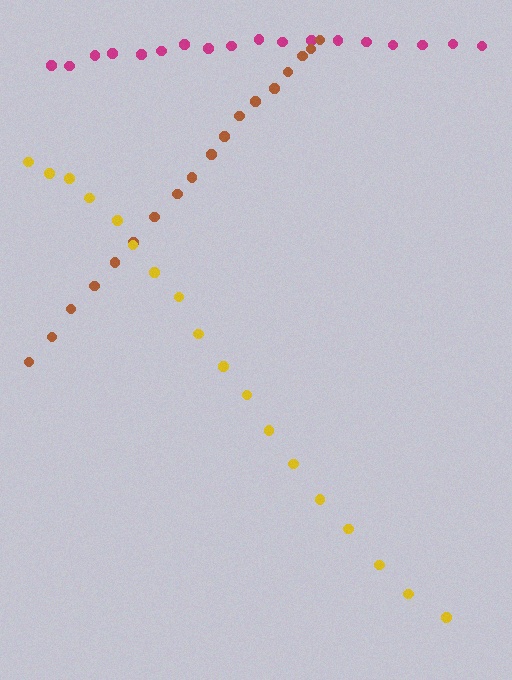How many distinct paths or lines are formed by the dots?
There are 3 distinct paths.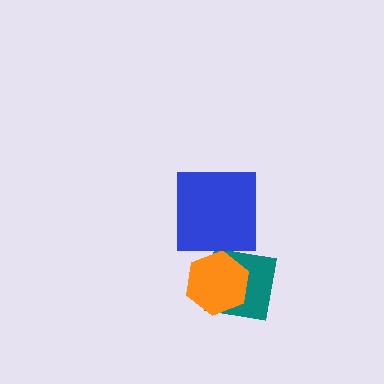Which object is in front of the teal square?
The orange hexagon is in front of the teal square.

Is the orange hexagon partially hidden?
No, no other shape covers it.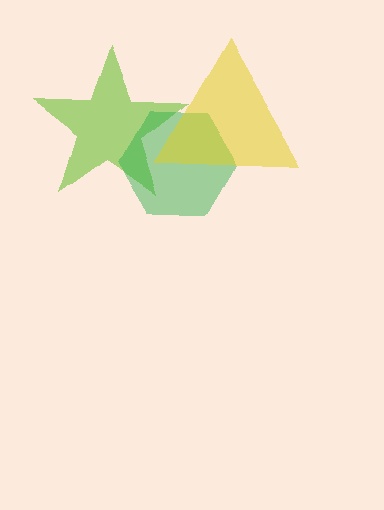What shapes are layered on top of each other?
The layered shapes are: a lime star, a green hexagon, a yellow triangle.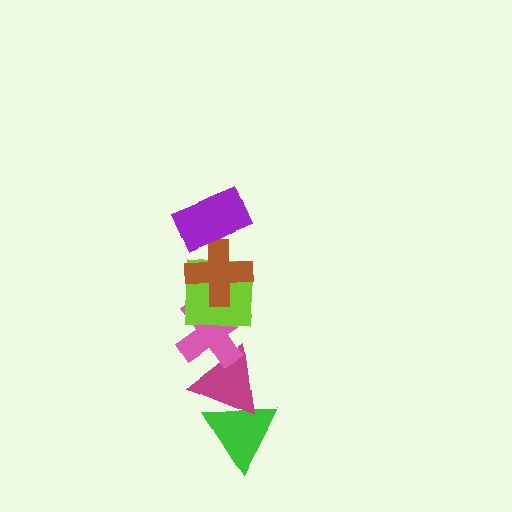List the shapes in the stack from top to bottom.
From top to bottom: the purple rectangle, the brown cross, the lime square, the pink cross, the magenta triangle, the green triangle.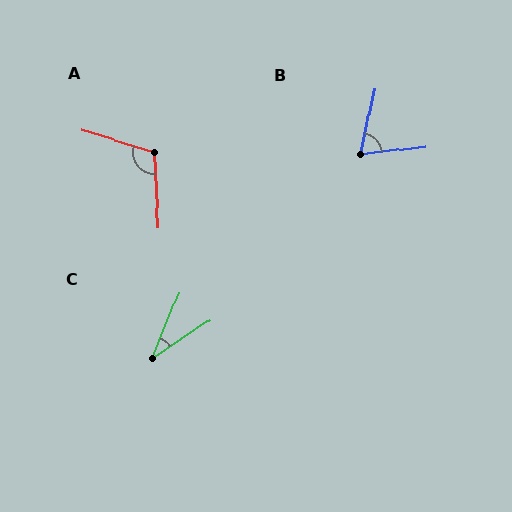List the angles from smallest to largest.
C (33°), B (71°), A (110°).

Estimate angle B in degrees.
Approximately 71 degrees.